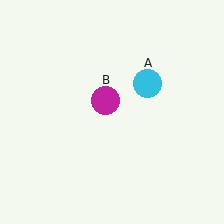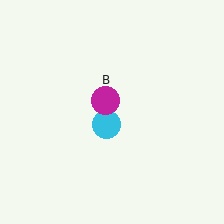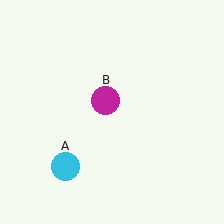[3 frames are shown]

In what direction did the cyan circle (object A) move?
The cyan circle (object A) moved down and to the left.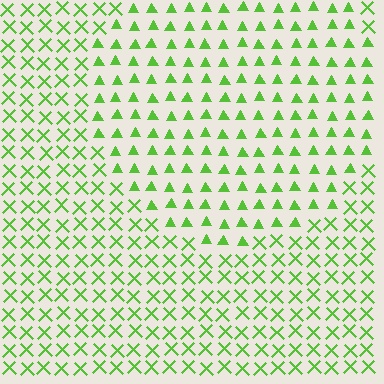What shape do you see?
I see a circle.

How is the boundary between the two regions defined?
The boundary is defined by a change in element shape: triangles inside vs. X marks outside. All elements share the same color and spacing.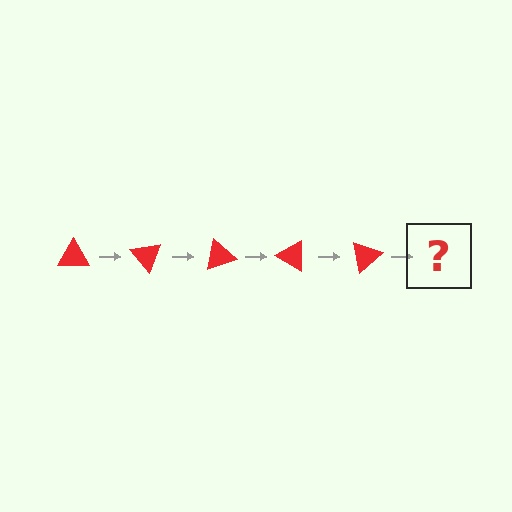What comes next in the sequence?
The next element should be a red triangle rotated 250 degrees.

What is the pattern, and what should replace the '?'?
The pattern is that the triangle rotates 50 degrees each step. The '?' should be a red triangle rotated 250 degrees.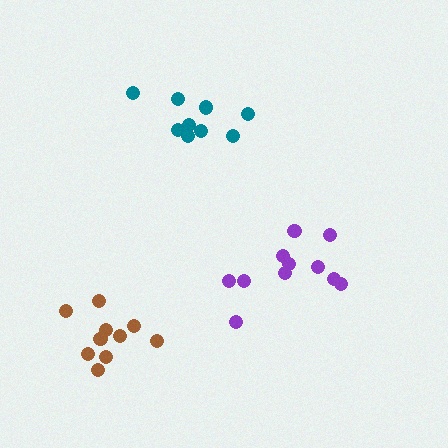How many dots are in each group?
Group 1: 9 dots, Group 2: 10 dots, Group 3: 11 dots (30 total).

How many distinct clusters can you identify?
There are 3 distinct clusters.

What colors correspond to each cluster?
The clusters are colored: teal, brown, purple.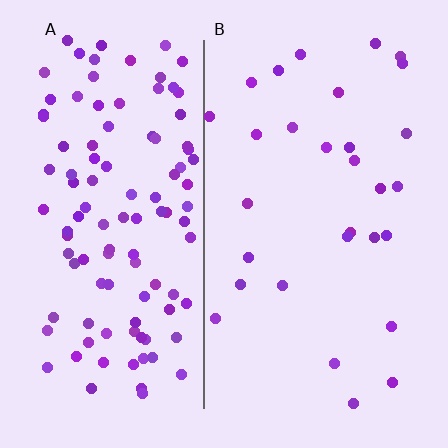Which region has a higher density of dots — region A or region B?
A (the left).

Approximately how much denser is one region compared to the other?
Approximately 3.7× — region A over region B.